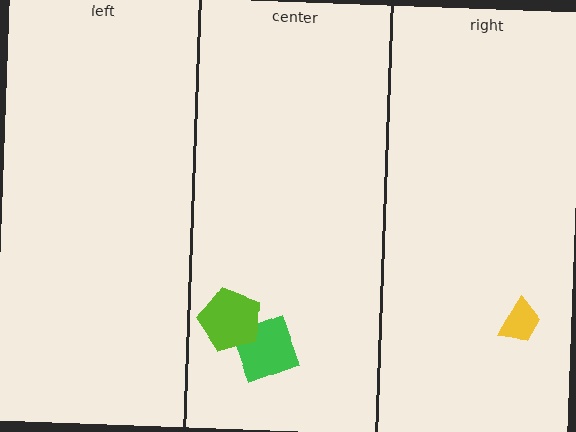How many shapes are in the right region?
1.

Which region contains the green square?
The center region.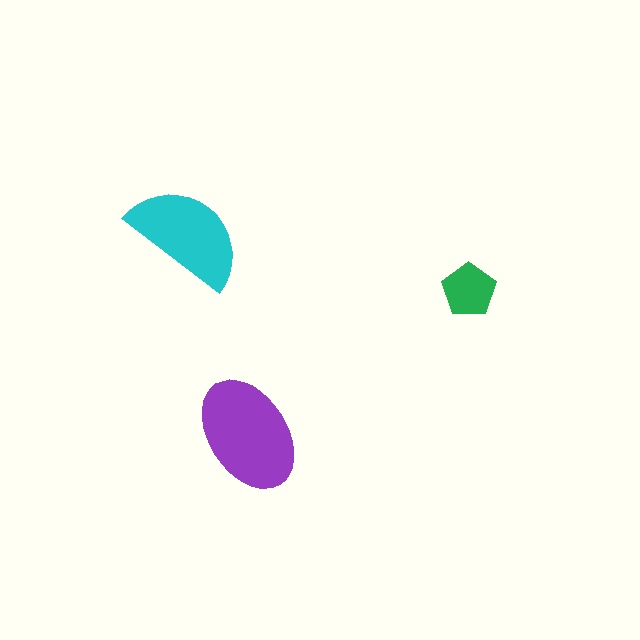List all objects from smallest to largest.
The green pentagon, the cyan semicircle, the purple ellipse.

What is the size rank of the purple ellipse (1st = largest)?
1st.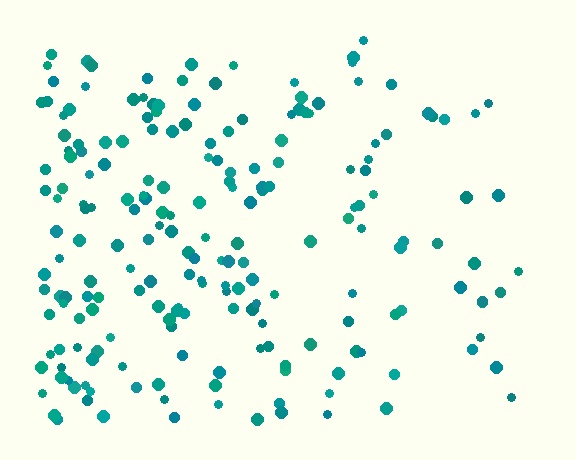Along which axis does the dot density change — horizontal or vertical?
Horizontal.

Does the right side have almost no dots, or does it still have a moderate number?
Still a moderate number, just noticeably fewer than the left.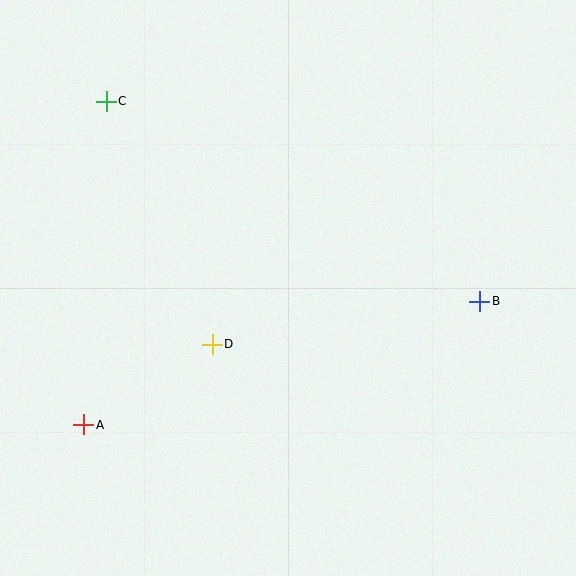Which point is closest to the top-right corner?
Point B is closest to the top-right corner.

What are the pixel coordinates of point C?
Point C is at (106, 101).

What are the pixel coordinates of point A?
Point A is at (84, 425).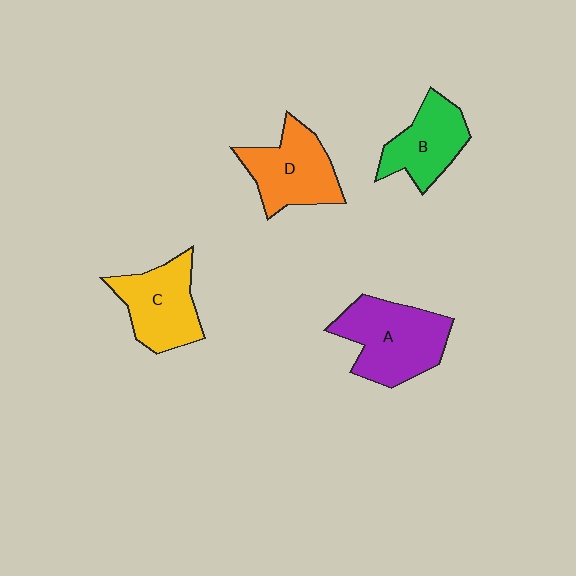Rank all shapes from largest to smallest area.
From largest to smallest: A (purple), D (orange), C (yellow), B (green).